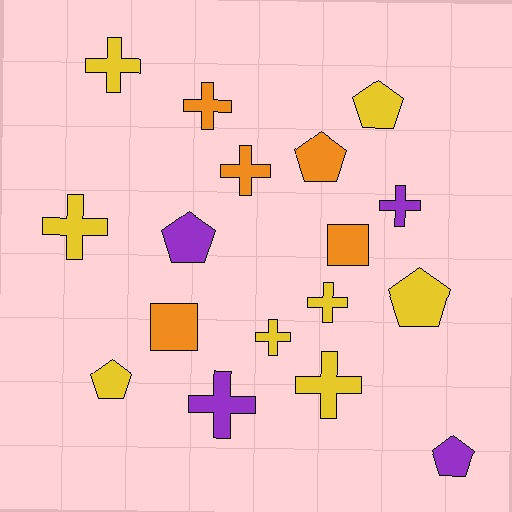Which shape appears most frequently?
Cross, with 9 objects.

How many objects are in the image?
There are 17 objects.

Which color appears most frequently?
Yellow, with 8 objects.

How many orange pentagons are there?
There is 1 orange pentagon.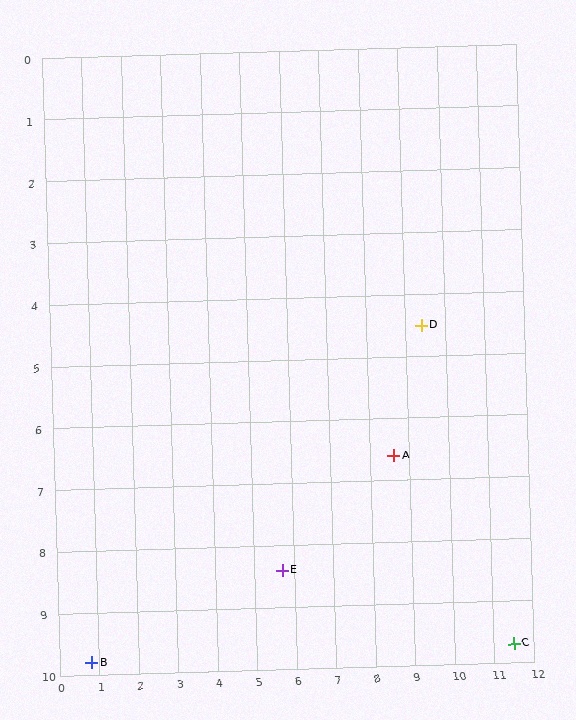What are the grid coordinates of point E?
Point E is at approximately (5.7, 8.4).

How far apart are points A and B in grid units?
Points A and B are about 8.4 grid units apart.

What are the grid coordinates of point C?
Point C is at approximately (11.5, 9.7).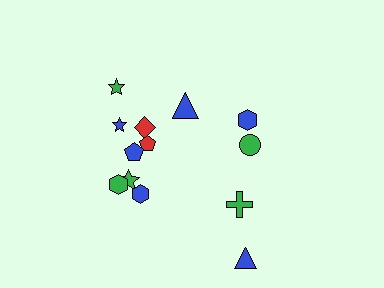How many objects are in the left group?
There are 8 objects.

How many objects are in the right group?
There are 5 objects.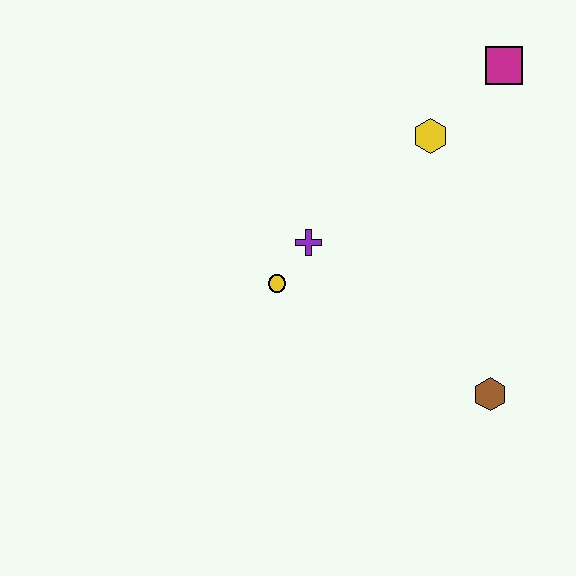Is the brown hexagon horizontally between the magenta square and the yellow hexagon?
Yes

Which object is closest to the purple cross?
The yellow circle is closest to the purple cross.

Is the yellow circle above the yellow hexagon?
No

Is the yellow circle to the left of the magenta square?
Yes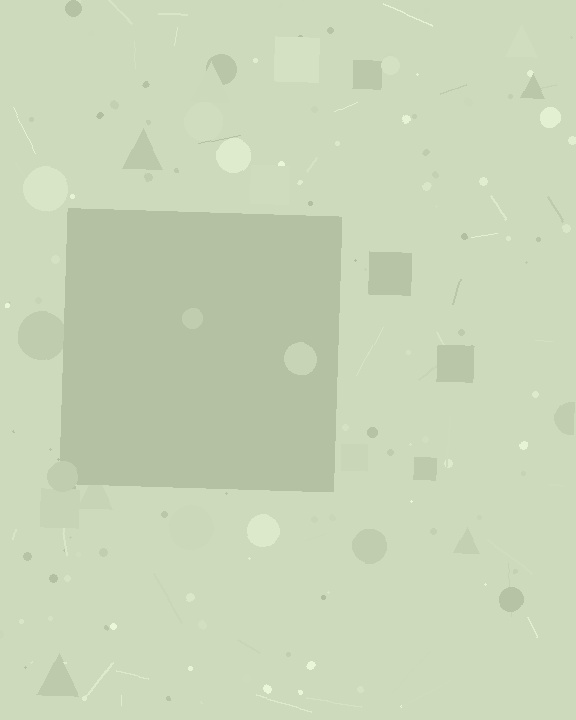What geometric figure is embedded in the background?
A square is embedded in the background.